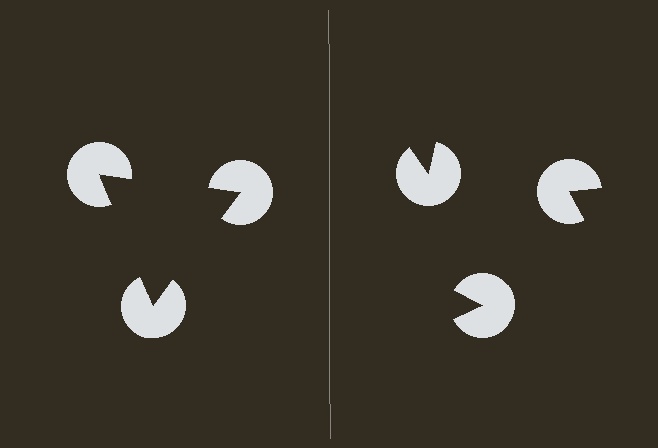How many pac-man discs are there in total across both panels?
6 — 3 on each side.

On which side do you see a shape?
An illusory triangle appears on the left side. On the right side the wedge cuts are rotated, so no coherent shape forms.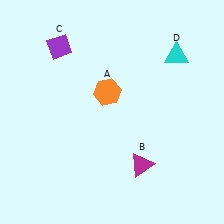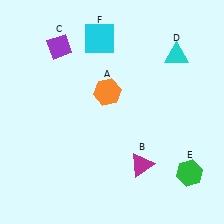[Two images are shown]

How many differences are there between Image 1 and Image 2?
There are 2 differences between the two images.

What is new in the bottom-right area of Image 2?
A green hexagon (E) was added in the bottom-right area of Image 2.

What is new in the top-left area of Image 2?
A cyan square (F) was added in the top-left area of Image 2.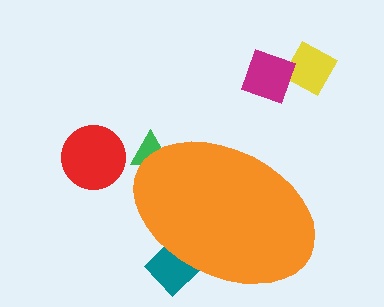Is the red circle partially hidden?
No, the red circle is fully visible.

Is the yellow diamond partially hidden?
No, the yellow diamond is fully visible.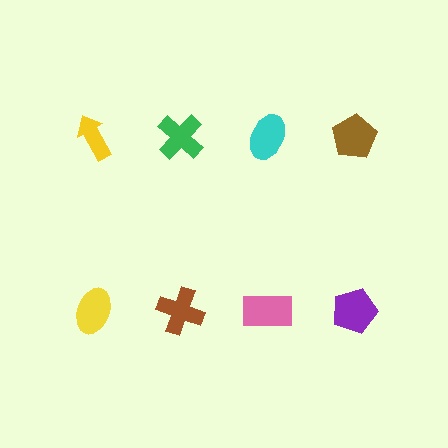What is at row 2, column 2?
A brown cross.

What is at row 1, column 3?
A cyan ellipse.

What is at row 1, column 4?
A brown pentagon.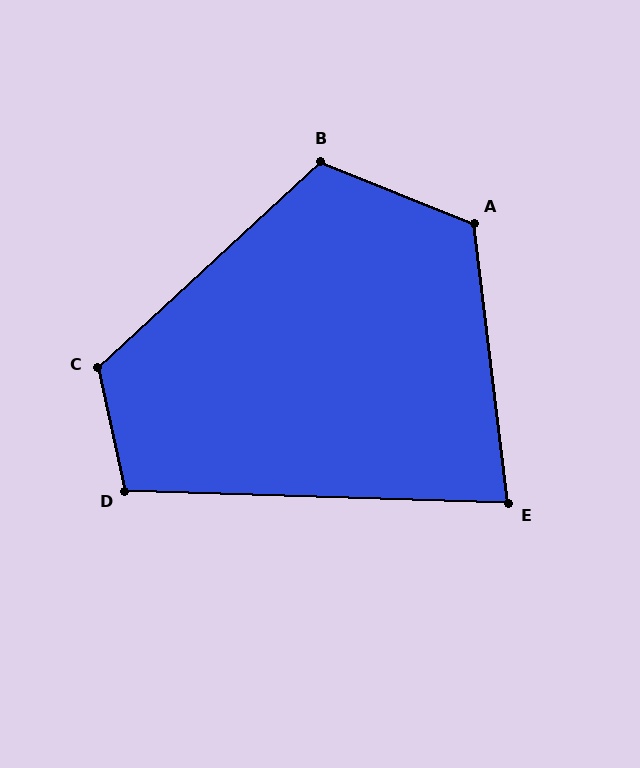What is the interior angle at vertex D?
Approximately 104 degrees (obtuse).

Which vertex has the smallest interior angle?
E, at approximately 81 degrees.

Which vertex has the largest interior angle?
C, at approximately 120 degrees.